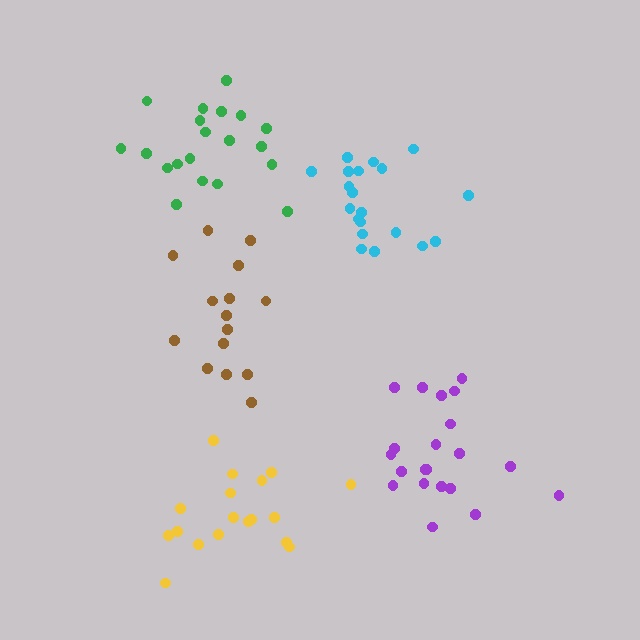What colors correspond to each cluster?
The clusters are colored: cyan, yellow, brown, purple, green.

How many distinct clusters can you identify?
There are 5 distinct clusters.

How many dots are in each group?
Group 1: 20 dots, Group 2: 18 dots, Group 3: 15 dots, Group 4: 21 dots, Group 5: 20 dots (94 total).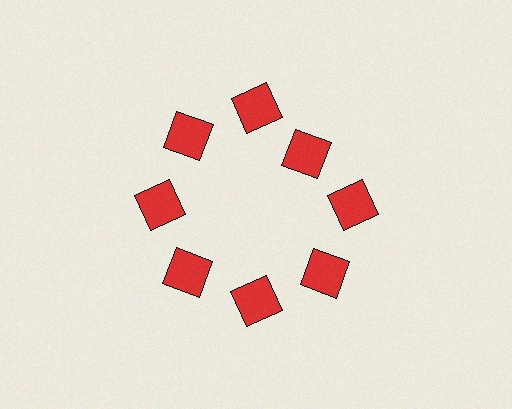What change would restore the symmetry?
The symmetry would be restored by moving it outward, back onto the ring so that all 8 squares sit at equal angles and equal distance from the center.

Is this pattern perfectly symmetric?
No. The 8 red squares are arranged in a ring, but one element near the 2 o'clock position is pulled inward toward the center, breaking the 8-fold rotational symmetry.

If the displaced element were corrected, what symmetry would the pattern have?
It would have 8-fold rotational symmetry — the pattern would map onto itself every 45 degrees.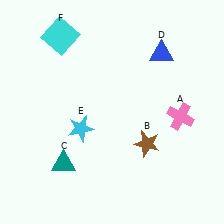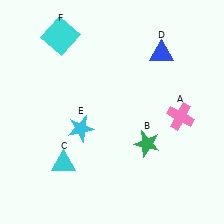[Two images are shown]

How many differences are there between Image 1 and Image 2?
There are 2 differences between the two images.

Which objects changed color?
B changed from brown to green. C changed from teal to cyan.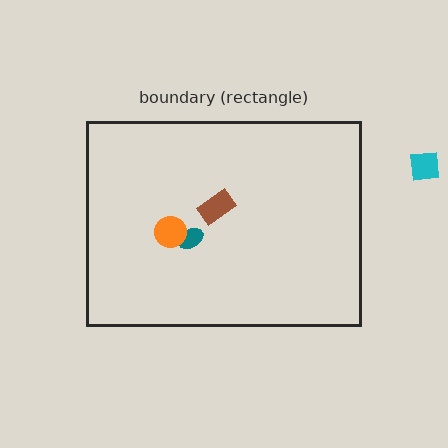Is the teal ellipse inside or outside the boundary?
Inside.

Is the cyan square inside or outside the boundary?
Outside.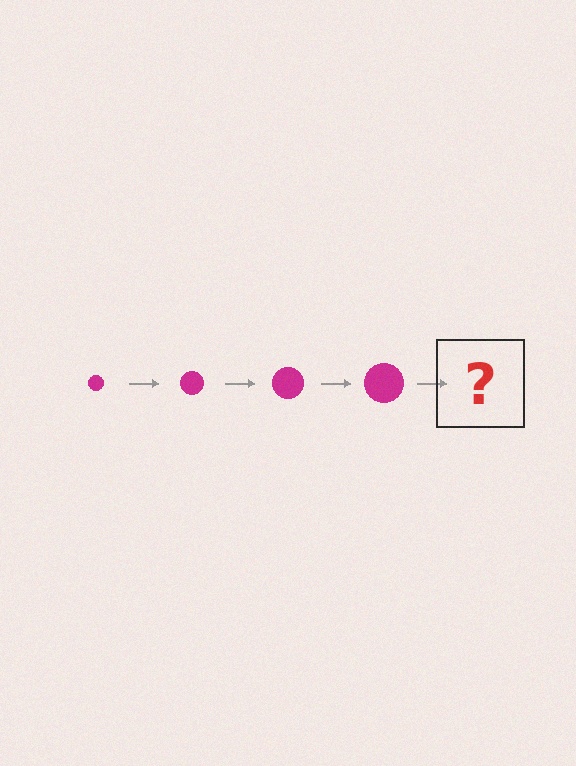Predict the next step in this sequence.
The next step is a magenta circle, larger than the previous one.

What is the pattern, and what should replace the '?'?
The pattern is that the circle gets progressively larger each step. The '?' should be a magenta circle, larger than the previous one.